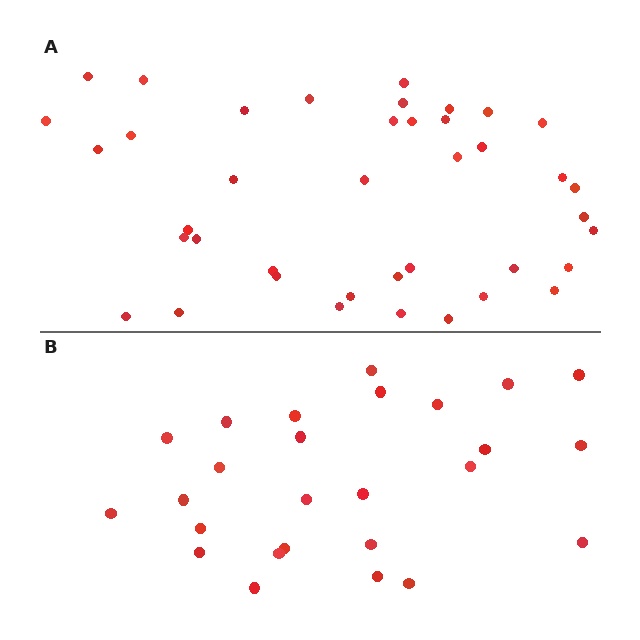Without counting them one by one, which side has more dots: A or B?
Region A (the top region) has more dots.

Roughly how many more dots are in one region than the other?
Region A has approximately 15 more dots than region B.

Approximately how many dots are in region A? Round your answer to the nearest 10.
About 40 dots.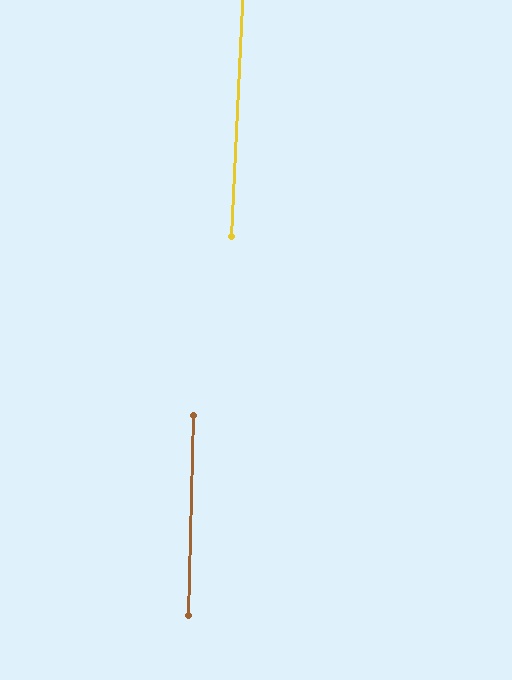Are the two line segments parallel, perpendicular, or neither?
Parallel — their directions differ by only 1.4°.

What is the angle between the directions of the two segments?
Approximately 1 degree.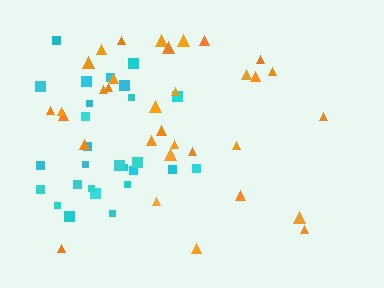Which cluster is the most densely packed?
Cyan.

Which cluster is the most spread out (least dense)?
Orange.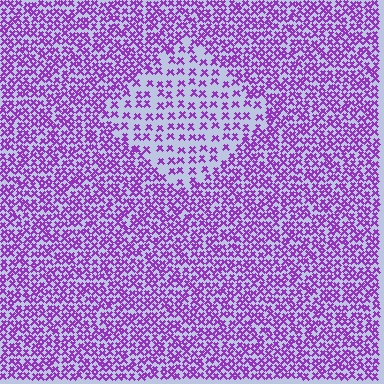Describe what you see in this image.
The image contains small purple elements arranged at two different densities. A diamond-shaped region is visible where the elements are less densely packed than the surrounding area.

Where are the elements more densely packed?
The elements are more densely packed outside the diamond boundary.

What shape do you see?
I see a diamond.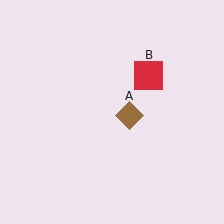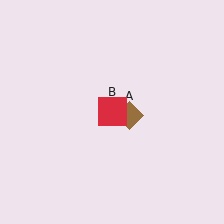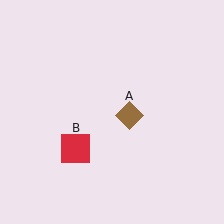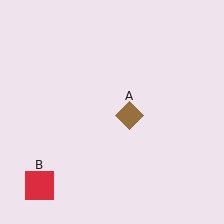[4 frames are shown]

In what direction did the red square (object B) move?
The red square (object B) moved down and to the left.